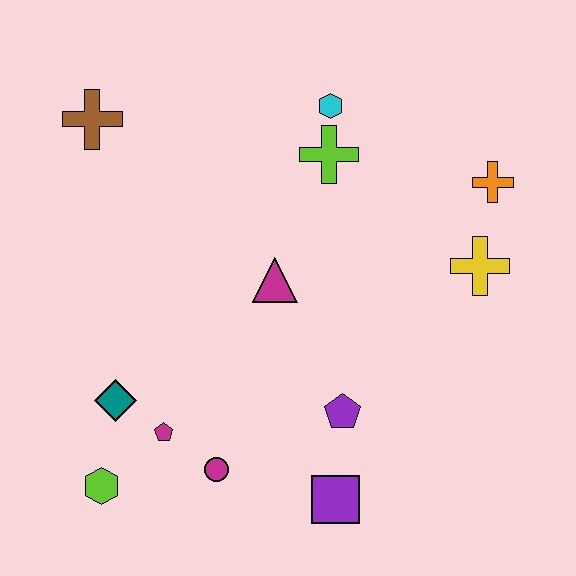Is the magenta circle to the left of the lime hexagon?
No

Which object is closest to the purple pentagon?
The purple square is closest to the purple pentagon.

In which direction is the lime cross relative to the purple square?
The lime cross is above the purple square.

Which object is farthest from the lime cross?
The lime hexagon is farthest from the lime cross.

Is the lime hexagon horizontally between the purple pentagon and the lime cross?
No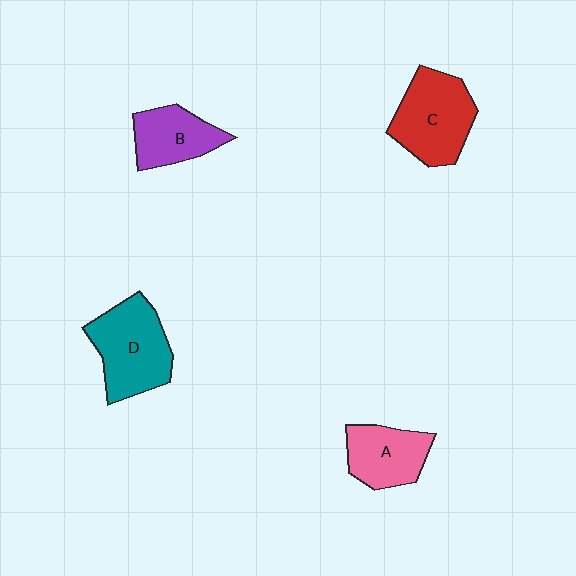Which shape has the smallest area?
Shape B (purple).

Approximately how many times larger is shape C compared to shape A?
Approximately 1.3 times.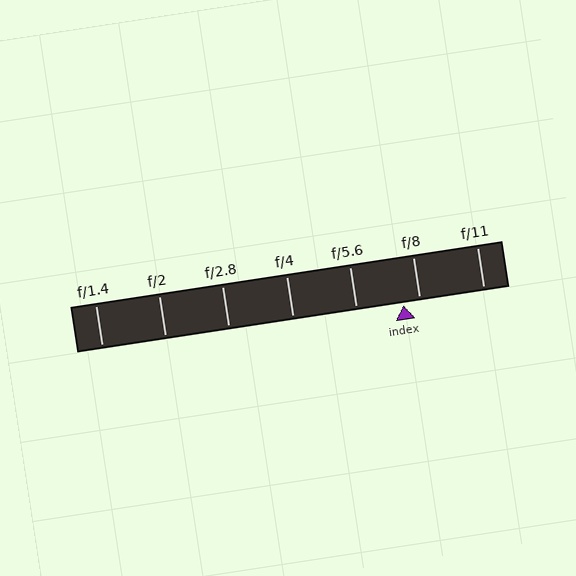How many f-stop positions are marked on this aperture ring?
There are 7 f-stop positions marked.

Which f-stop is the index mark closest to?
The index mark is closest to f/8.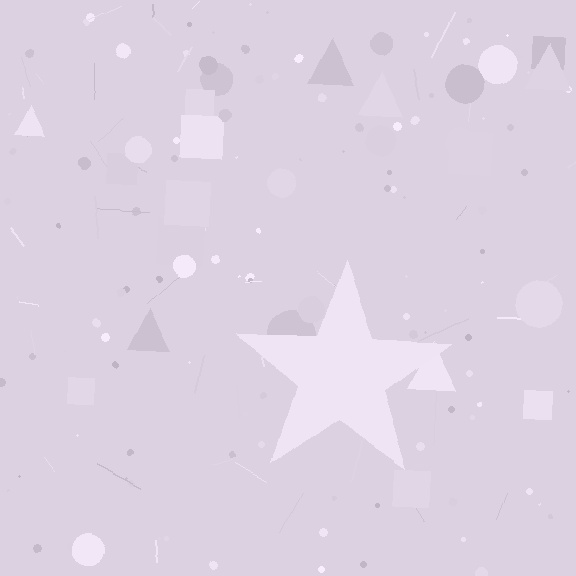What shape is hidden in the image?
A star is hidden in the image.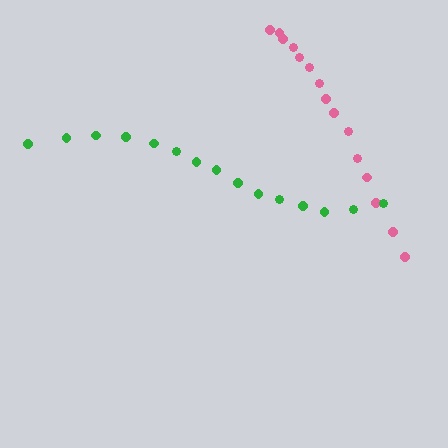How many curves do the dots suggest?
There are 2 distinct paths.